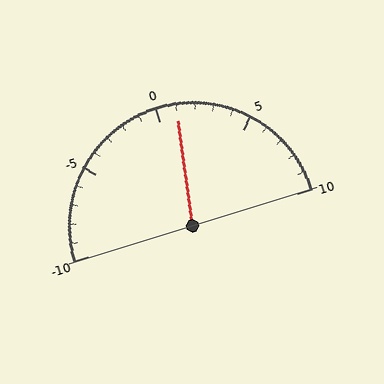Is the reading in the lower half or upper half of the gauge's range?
The reading is in the upper half of the range (-10 to 10).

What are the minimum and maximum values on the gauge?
The gauge ranges from -10 to 10.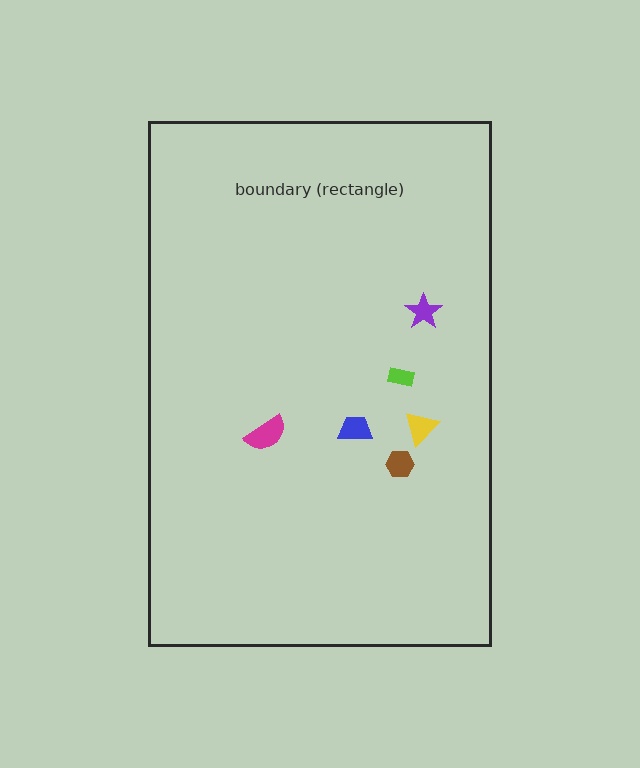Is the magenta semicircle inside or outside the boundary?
Inside.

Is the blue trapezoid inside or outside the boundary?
Inside.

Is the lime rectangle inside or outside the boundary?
Inside.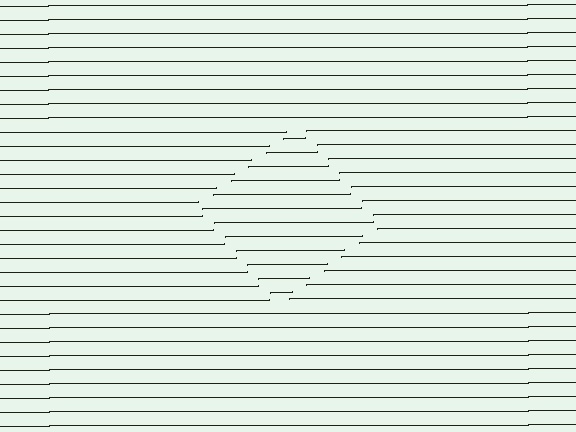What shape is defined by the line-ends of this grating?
An illusory square. The interior of the shape contains the same grating, shifted by half a period — the contour is defined by the phase discontinuity where line-ends from the inner and outer gratings abut.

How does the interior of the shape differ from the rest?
The interior of the shape contains the same grating, shifted by half a period — the contour is defined by the phase discontinuity where line-ends from the inner and outer gratings abut.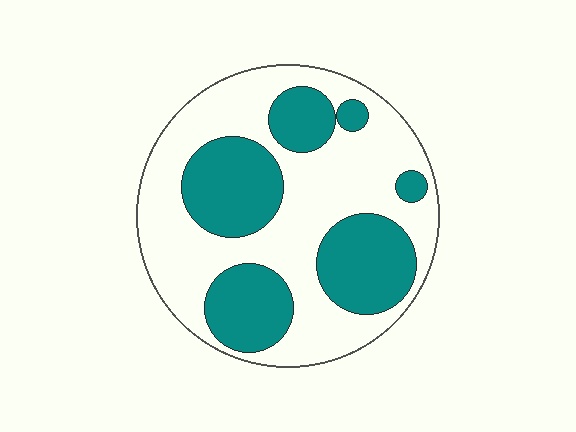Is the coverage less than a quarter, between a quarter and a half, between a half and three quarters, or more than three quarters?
Between a quarter and a half.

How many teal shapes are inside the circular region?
6.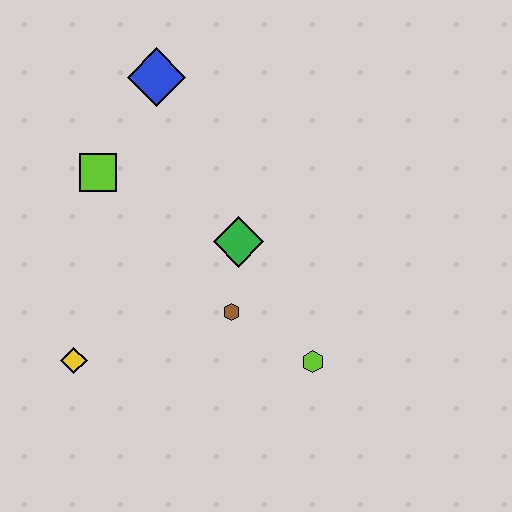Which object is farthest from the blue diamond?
The lime hexagon is farthest from the blue diamond.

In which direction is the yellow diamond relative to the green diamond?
The yellow diamond is to the left of the green diamond.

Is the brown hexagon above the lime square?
No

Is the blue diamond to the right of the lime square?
Yes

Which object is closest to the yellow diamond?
The brown hexagon is closest to the yellow diamond.